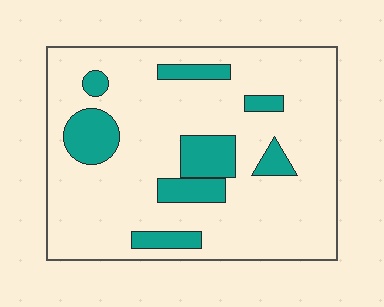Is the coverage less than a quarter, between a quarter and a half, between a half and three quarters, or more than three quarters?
Less than a quarter.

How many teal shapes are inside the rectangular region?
8.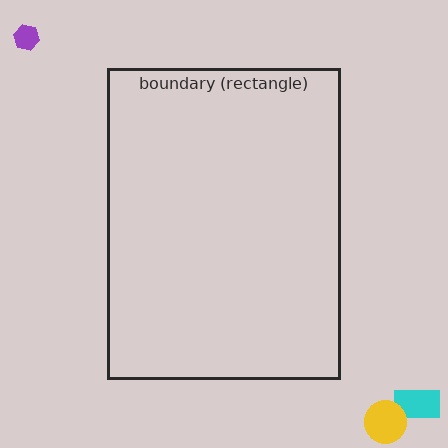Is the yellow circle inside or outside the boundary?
Outside.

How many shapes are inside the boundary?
0 inside, 3 outside.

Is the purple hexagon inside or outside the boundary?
Outside.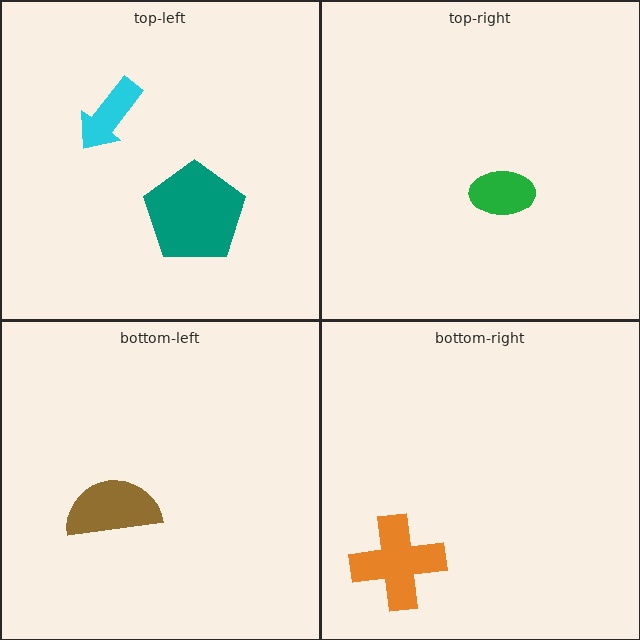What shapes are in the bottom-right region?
The orange cross.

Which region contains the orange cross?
The bottom-right region.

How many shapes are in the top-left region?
2.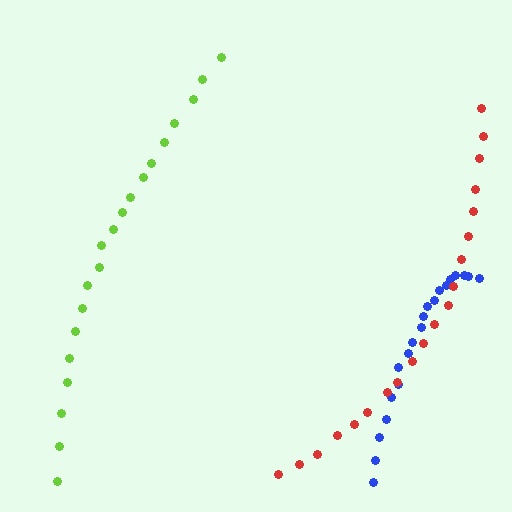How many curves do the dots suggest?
There are 3 distinct paths.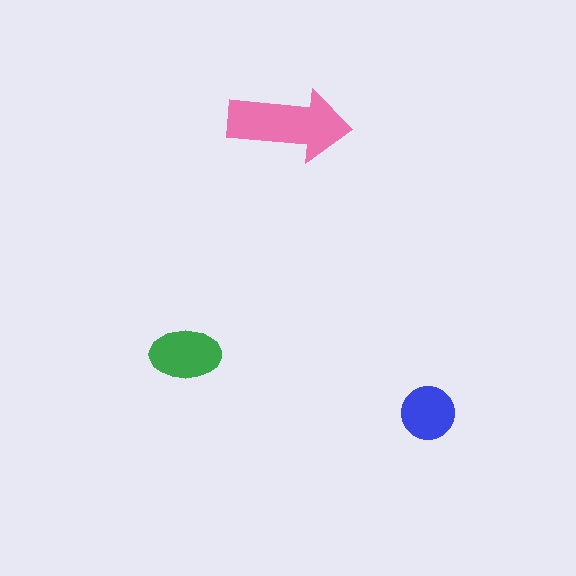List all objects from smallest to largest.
The blue circle, the green ellipse, the pink arrow.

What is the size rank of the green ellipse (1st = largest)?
2nd.